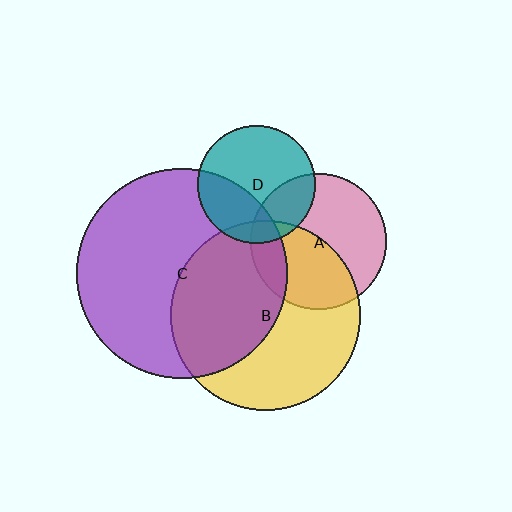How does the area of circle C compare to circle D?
Approximately 3.1 times.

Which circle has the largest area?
Circle C (purple).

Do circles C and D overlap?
Yes.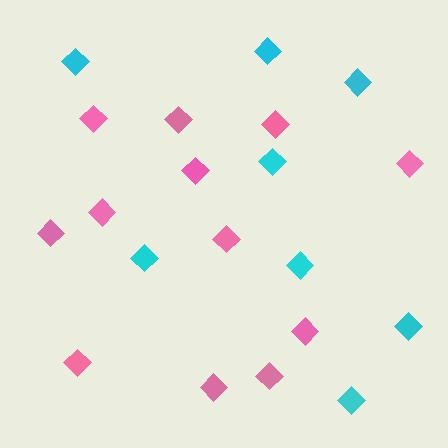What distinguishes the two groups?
There are 2 groups: one group of cyan diamonds (8) and one group of pink diamonds (12).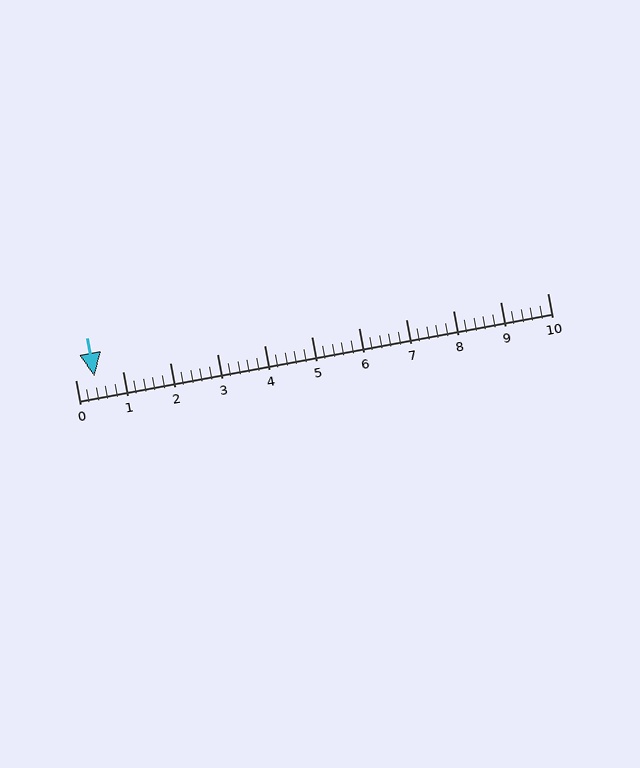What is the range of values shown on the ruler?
The ruler shows values from 0 to 10.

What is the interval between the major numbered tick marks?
The major tick marks are spaced 1 units apart.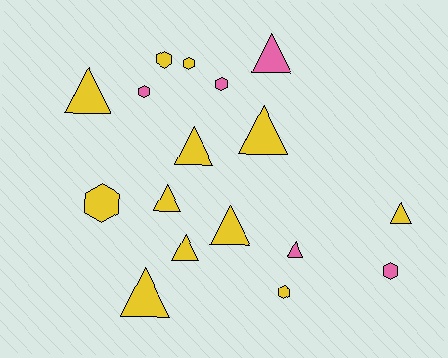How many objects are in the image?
There are 17 objects.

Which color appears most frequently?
Yellow, with 12 objects.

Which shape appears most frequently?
Triangle, with 10 objects.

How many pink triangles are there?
There are 2 pink triangles.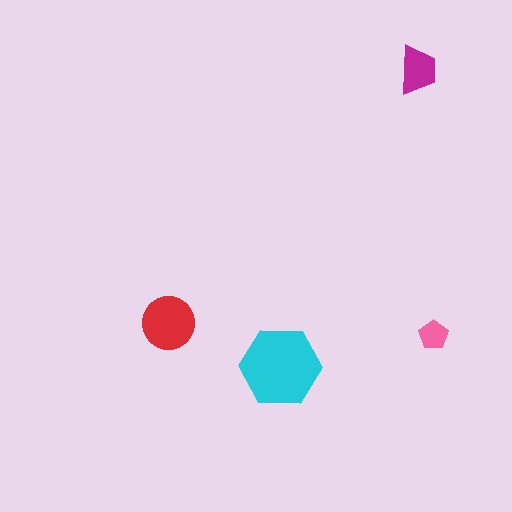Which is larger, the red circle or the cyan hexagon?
The cyan hexagon.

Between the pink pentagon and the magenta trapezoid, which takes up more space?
The magenta trapezoid.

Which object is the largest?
The cyan hexagon.